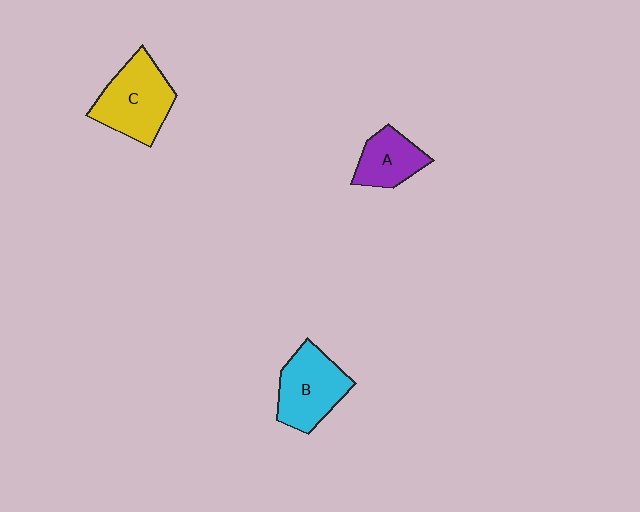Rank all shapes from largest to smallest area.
From largest to smallest: C (yellow), B (cyan), A (purple).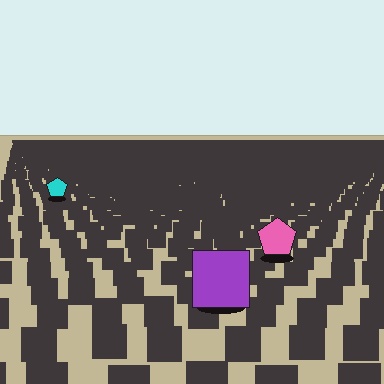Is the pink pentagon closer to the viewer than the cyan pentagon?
Yes. The pink pentagon is closer — you can tell from the texture gradient: the ground texture is coarser near it.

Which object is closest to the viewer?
The purple square is closest. The texture marks near it are larger and more spread out.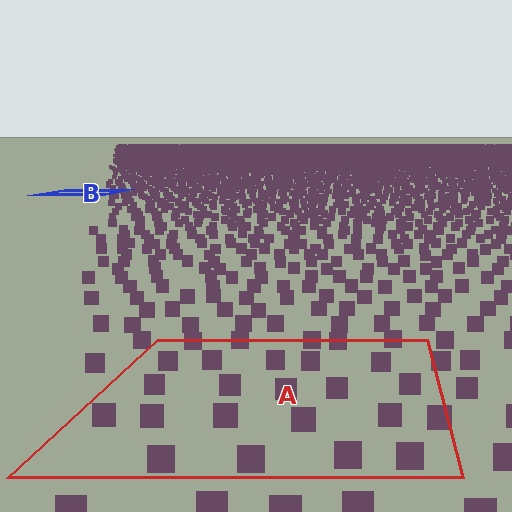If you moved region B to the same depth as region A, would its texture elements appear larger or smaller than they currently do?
They would appear larger. At a closer depth, the same texture elements are projected at a bigger on-screen size.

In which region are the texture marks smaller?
The texture marks are smaller in region B, because it is farther away.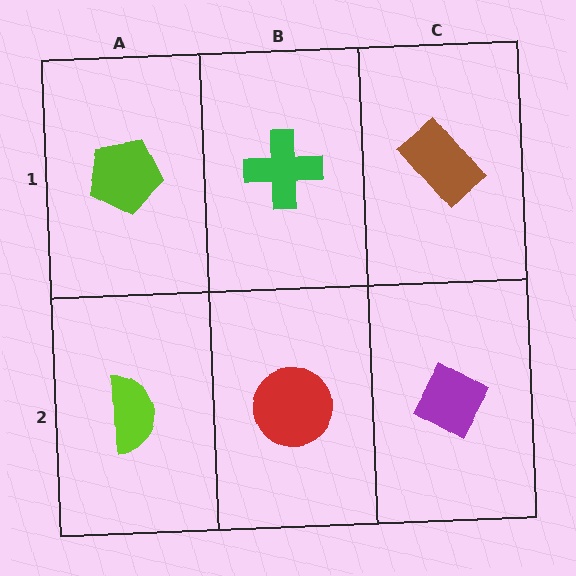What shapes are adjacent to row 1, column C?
A purple diamond (row 2, column C), a green cross (row 1, column B).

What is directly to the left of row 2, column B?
A lime semicircle.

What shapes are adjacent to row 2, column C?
A brown rectangle (row 1, column C), a red circle (row 2, column B).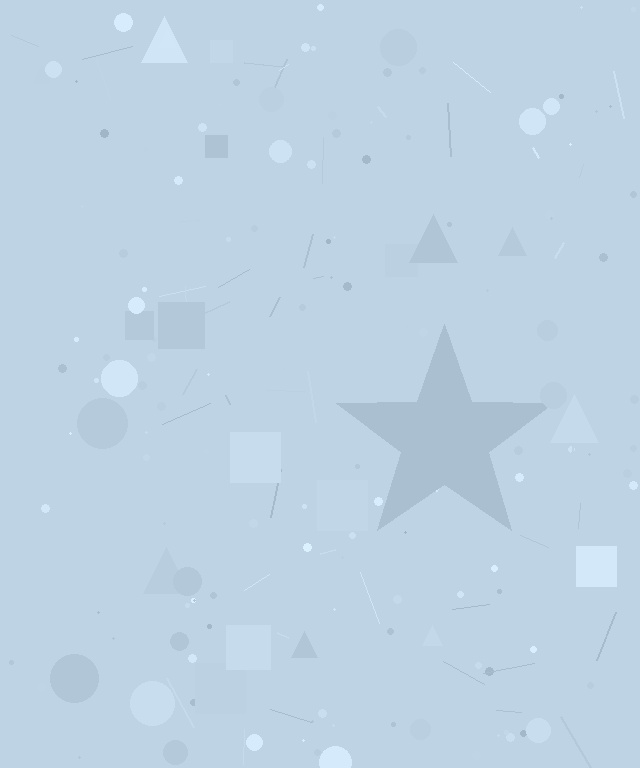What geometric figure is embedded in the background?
A star is embedded in the background.